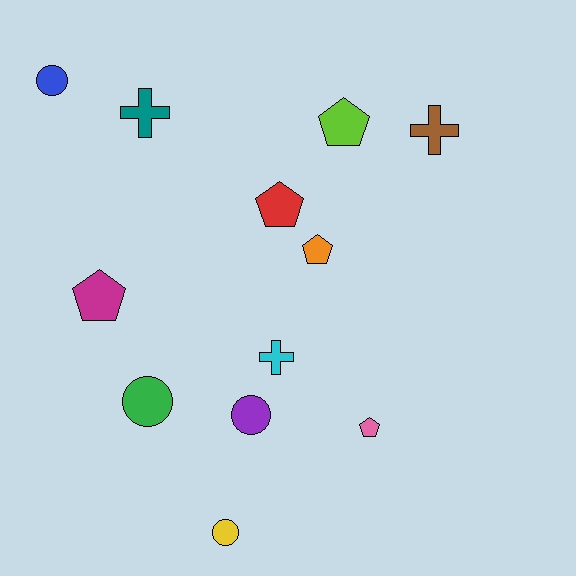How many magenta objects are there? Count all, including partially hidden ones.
There is 1 magenta object.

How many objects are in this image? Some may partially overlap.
There are 12 objects.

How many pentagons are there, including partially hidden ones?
There are 5 pentagons.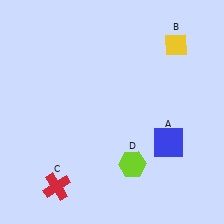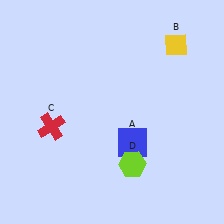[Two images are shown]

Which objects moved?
The objects that moved are: the blue square (A), the red cross (C).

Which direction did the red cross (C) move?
The red cross (C) moved up.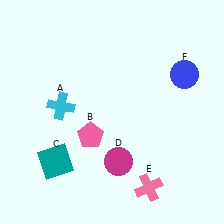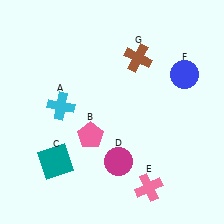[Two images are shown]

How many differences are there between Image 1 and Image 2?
There is 1 difference between the two images.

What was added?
A brown cross (G) was added in Image 2.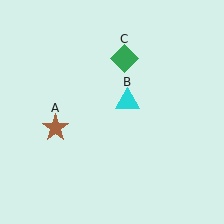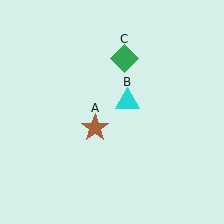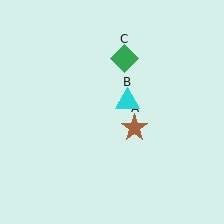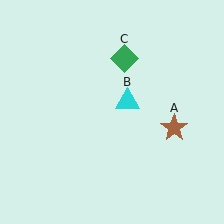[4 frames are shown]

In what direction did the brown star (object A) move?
The brown star (object A) moved right.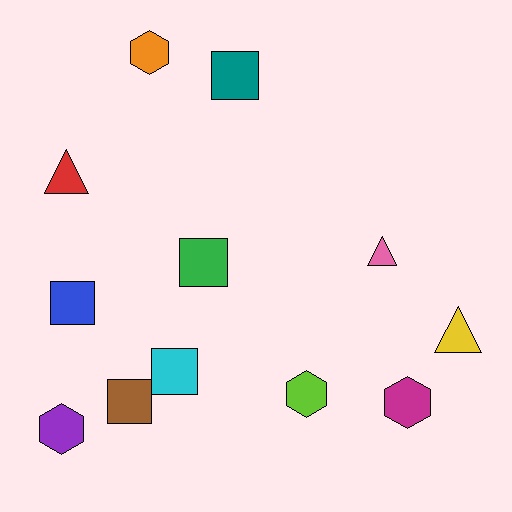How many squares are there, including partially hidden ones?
There are 5 squares.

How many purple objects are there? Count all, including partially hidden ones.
There is 1 purple object.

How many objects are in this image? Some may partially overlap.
There are 12 objects.